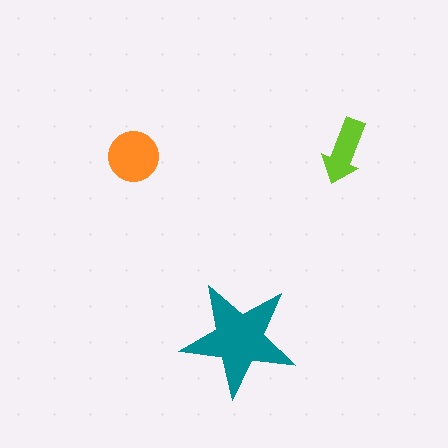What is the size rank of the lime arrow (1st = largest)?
3rd.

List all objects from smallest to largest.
The lime arrow, the orange circle, the teal star.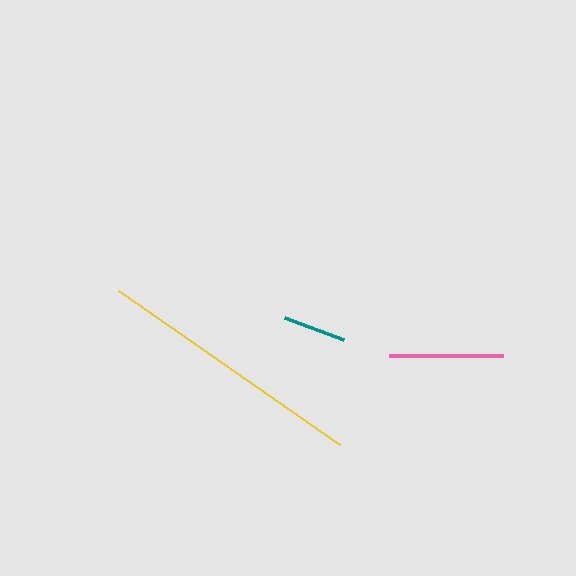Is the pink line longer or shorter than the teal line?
The pink line is longer than the teal line.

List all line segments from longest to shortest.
From longest to shortest: yellow, pink, teal.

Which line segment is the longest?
The yellow line is the longest at approximately 270 pixels.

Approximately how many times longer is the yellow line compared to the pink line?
The yellow line is approximately 2.4 times the length of the pink line.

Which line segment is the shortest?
The teal line is the shortest at approximately 63 pixels.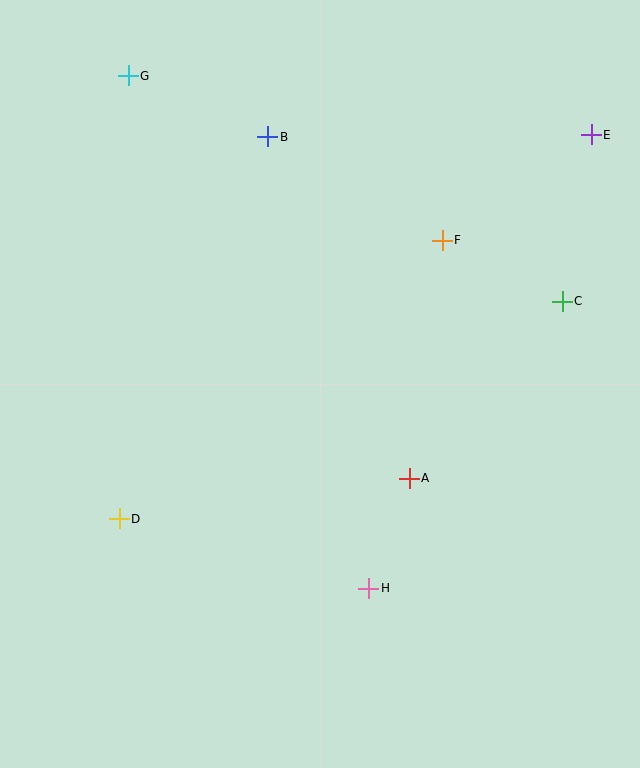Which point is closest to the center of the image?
Point A at (409, 478) is closest to the center.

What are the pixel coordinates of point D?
Point D is at (119, 519).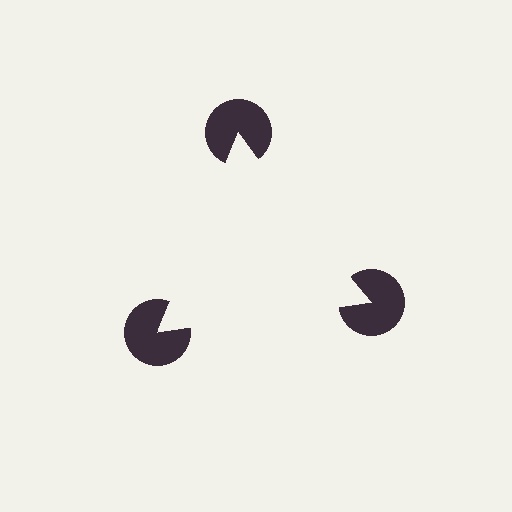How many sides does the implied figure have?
3 sides.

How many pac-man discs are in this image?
There are 3 — one at each vertex of the illusory triangle.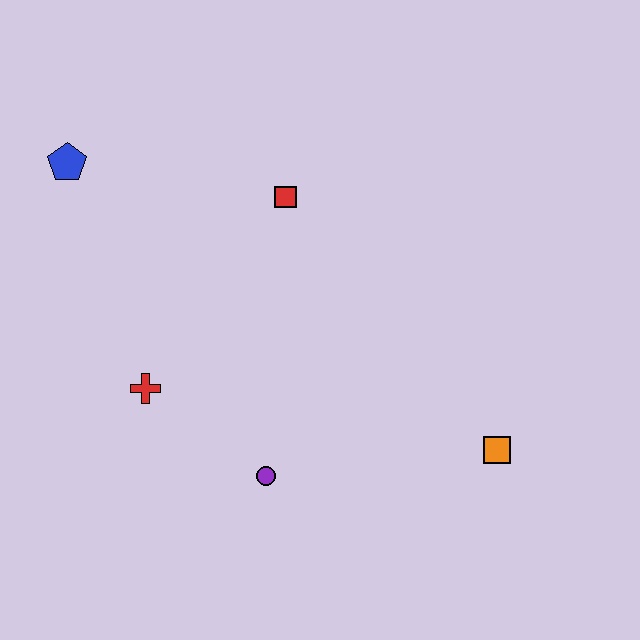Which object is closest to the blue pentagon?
The red square is closest to the blue pentagon.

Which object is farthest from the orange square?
The blue pentagon is farthest from the orange square.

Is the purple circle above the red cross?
No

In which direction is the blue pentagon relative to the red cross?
The blue pentagon is above the red cross.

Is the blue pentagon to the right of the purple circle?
No